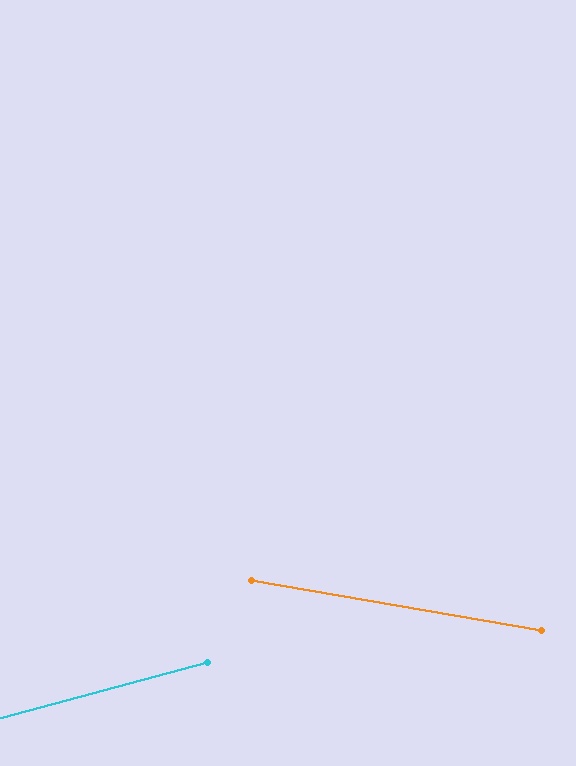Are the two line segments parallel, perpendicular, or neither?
Neither parallel nor perpendicular — they differ by about 25°.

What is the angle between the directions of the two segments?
Approximately 25 degrees.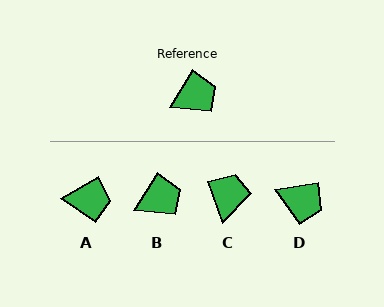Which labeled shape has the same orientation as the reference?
B.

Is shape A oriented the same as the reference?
No, it is off by about 28 degrees.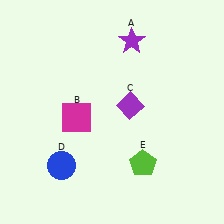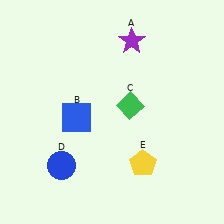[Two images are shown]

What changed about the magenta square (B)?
In Image 1, B is magenta. In Image 2, it changed to blue.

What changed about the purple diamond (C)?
In Image 1, C is purple. In Image 2, it changed to green.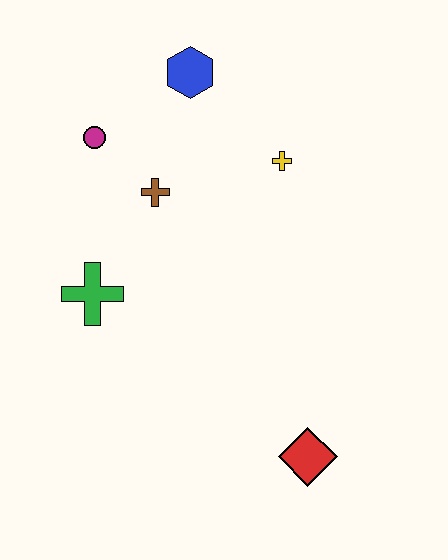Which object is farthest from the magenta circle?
The red diamond is farthest from the magenta circle.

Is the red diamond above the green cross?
No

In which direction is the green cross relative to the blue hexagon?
The green cross is below the blue hexagon.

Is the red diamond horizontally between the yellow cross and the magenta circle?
No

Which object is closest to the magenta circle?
The brown cross is closest to the magenta circle.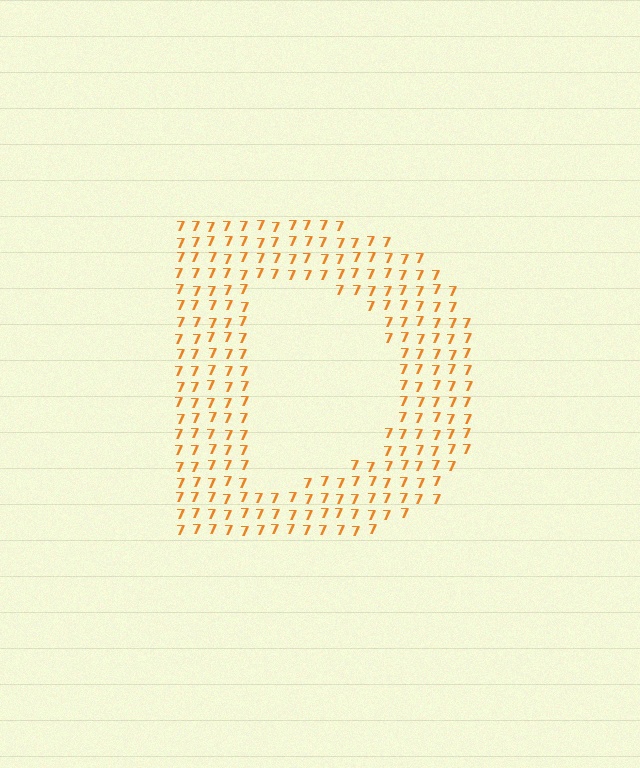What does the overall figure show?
The overall figure shows the letter D.